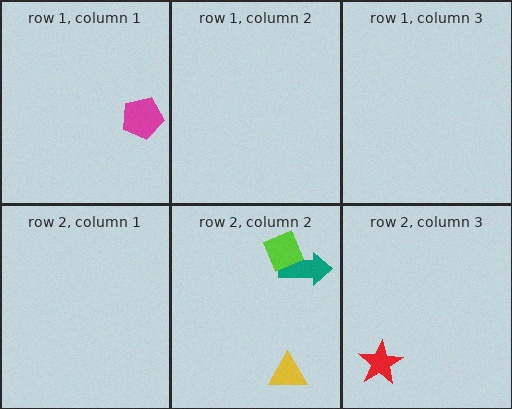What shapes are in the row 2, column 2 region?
The teal arrow, the yellow triangle, the lime diamond.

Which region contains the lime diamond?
The row 2, column 2 region.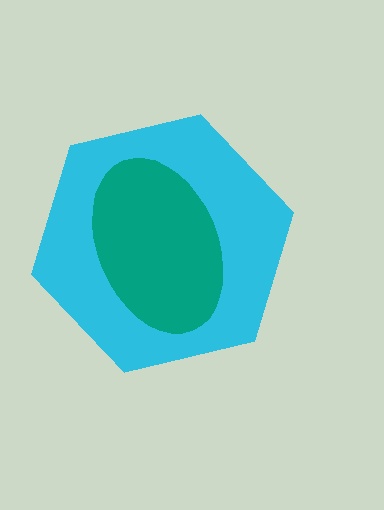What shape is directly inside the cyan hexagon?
The teal ellipse.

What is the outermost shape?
The cyan hexagon.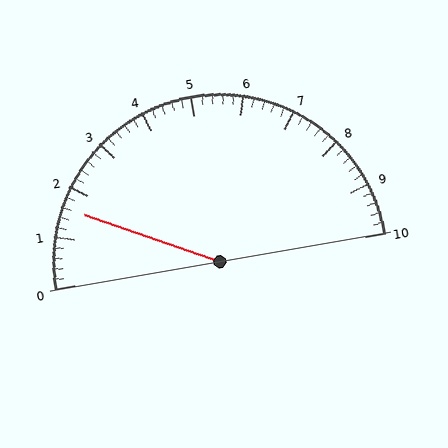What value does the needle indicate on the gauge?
The needle indicates approximately 1.6.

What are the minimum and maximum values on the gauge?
The gauge ranges from 0 to 10.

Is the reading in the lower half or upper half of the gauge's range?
The reading is in the lower half of the range (0 to 10).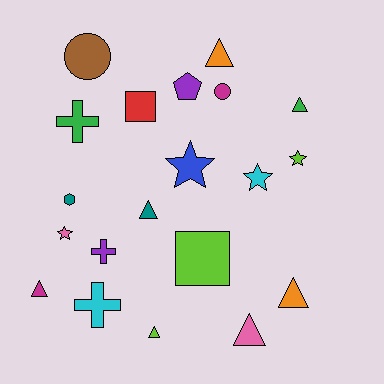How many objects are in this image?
There are 20 objects.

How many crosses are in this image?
There are 3 crosses.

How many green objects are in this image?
There are 2 green objects.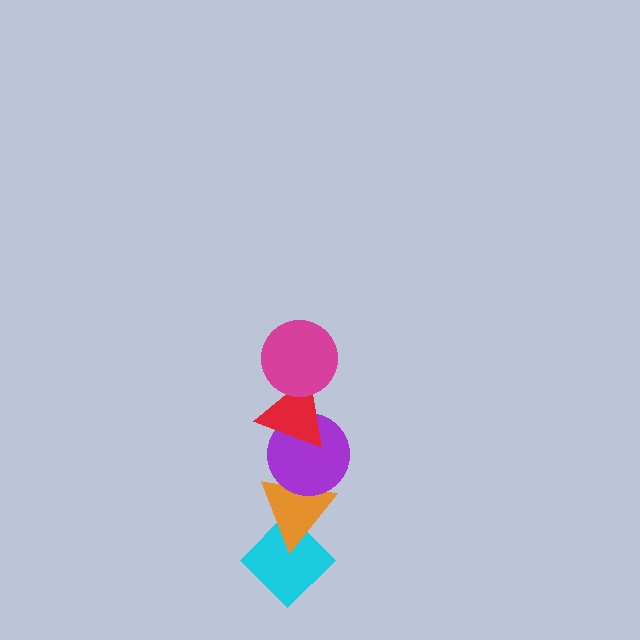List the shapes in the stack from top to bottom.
From top to bottom: the magenta circle, the red triangle, the purple circle, the orange triangle, the cyan diamond.